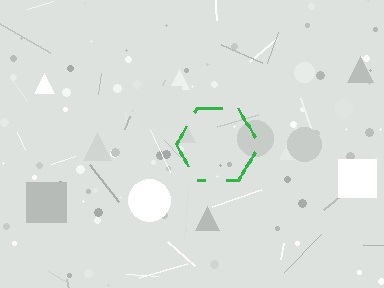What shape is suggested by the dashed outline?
The dashed outline suggests a hexagon.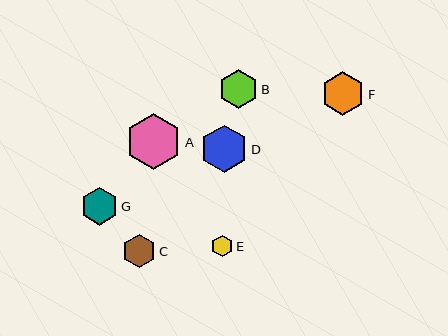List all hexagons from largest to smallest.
From largest to smallest: A, D, F, B, G, C, E.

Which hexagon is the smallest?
Hexagon E is the smallest with a size of approximately 21 pixels.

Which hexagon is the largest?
Hexagon A is the largest with a size of approximately 56 pixels.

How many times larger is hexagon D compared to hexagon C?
Hexagon D is approximately 1.4 times the size of hexagon C.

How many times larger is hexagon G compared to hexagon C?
Hexagon G is approximately 1.1 times the size of hexagon C.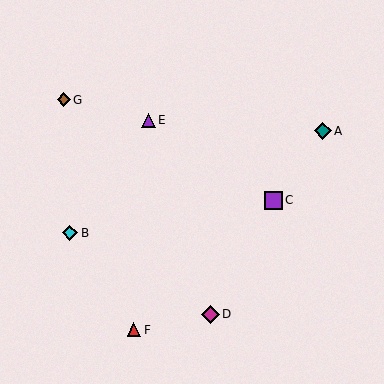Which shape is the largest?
The purple square (labeled C) is the largest.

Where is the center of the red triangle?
The center of the red triangle is at (134, 330).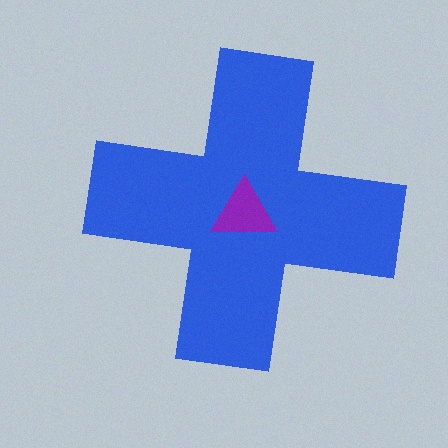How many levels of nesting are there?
2.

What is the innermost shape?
The purple triangle.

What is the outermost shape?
The blue cross.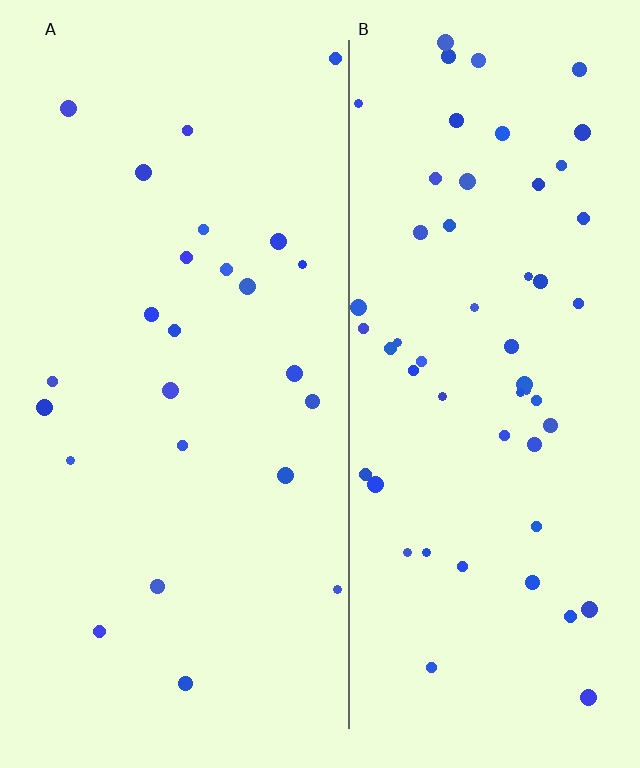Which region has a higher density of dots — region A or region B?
B (the right).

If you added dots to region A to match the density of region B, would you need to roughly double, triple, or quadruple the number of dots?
Approximately double.